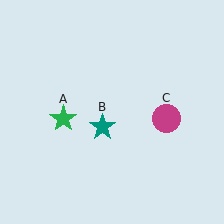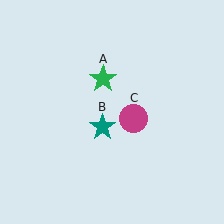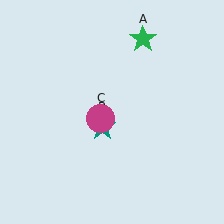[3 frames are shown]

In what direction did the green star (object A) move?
The green star (object A) moved up and to the right.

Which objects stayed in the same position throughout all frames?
Teal star (object B) remained stationary.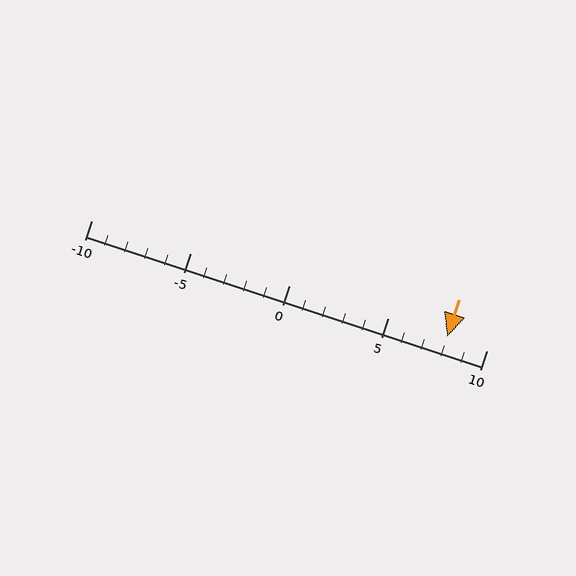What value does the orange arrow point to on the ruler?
The orange arrow points to approximately 8.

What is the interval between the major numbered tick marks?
The major tick marks are spaced 5 units apart.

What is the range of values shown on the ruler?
The ruler shows values from -10 to 10.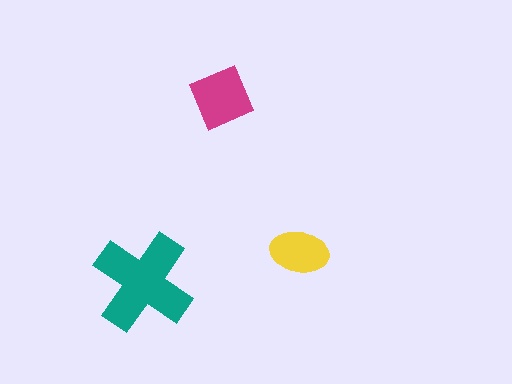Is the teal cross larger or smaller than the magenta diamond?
Larger.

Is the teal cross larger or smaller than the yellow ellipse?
Larger.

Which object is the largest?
The teal cross.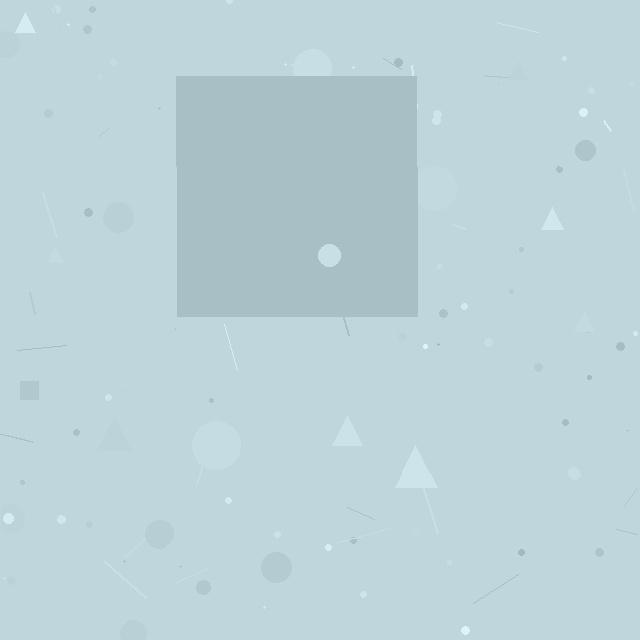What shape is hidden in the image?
A square is hidden in the image.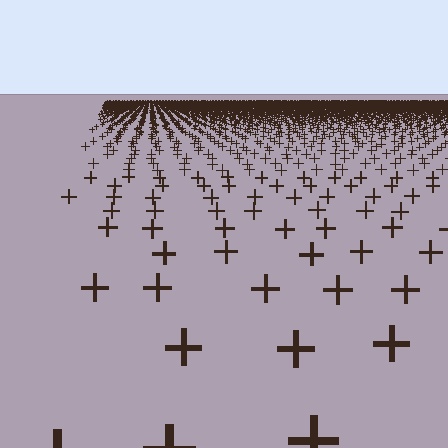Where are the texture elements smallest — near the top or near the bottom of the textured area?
Near the top.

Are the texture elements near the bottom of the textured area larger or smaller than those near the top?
Larger. Near the bottom, elements are closer to the viewer and appear at a bigger on-screen size.